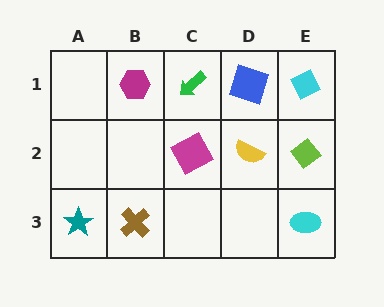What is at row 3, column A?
A teal star.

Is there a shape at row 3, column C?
No, that cell is empty.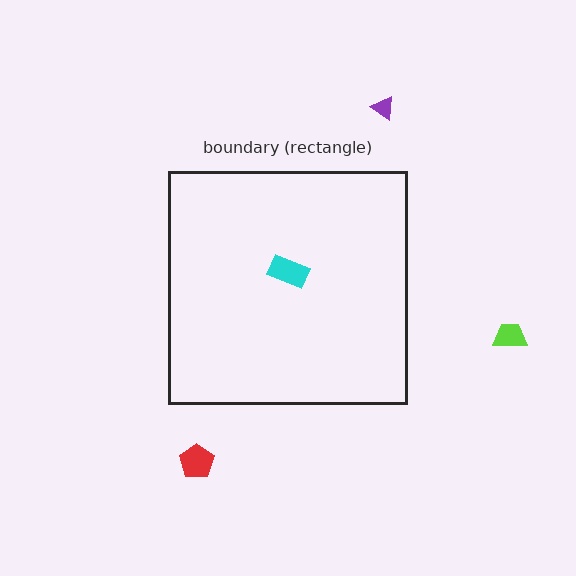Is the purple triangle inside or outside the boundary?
Outside.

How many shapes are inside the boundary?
1 inside, 3 outside.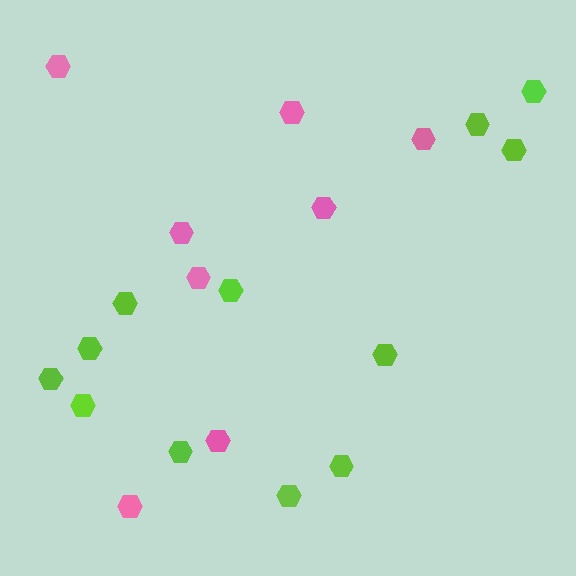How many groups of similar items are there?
There are 2 groups: one group of lime hexagons (12) and one group of pink hexagons (8).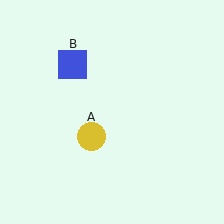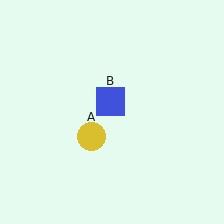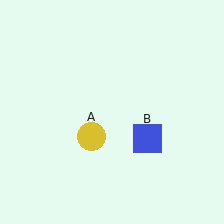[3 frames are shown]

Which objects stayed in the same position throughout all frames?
Yellow circle (object A) remained stationary.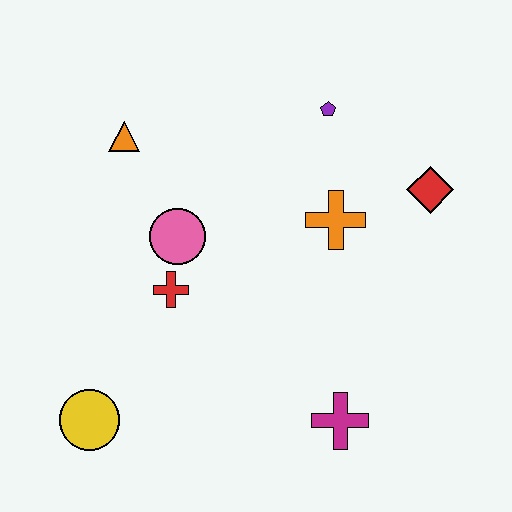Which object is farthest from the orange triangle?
The magenta cross is farthest from the orange triangle.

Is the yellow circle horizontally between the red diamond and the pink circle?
No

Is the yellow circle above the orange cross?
No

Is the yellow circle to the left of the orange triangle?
Yes